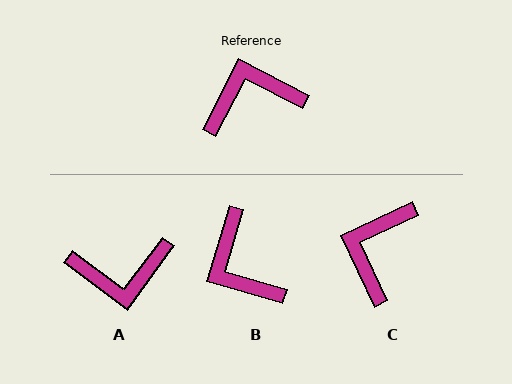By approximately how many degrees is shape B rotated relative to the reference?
Approximately 101 degrees counter-clockwise.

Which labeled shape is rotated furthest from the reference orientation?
A, about 171 degrees away.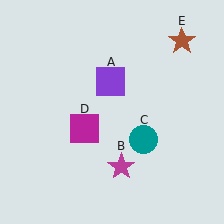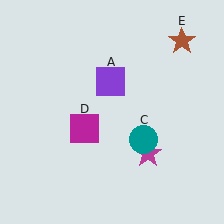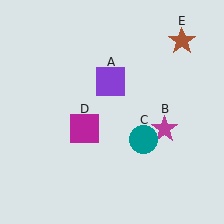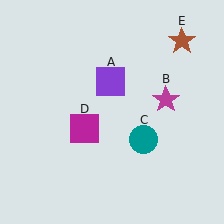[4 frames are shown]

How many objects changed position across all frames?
1 object changed position: magenta star (object B).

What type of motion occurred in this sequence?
The magenta star (object B) rotated counterclockwise around the center of the scene.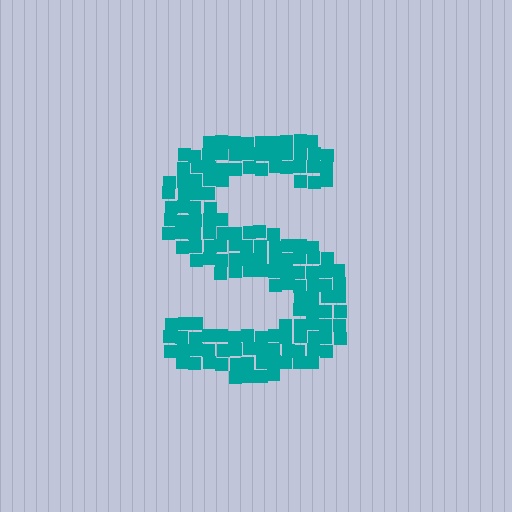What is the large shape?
The large shape is the letter S.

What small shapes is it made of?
It is made of small squares.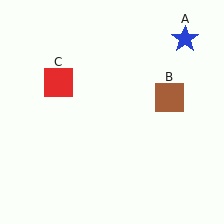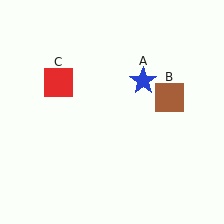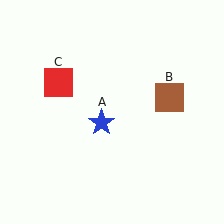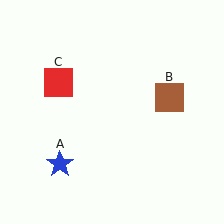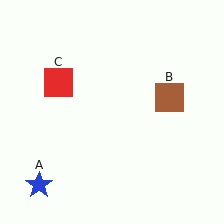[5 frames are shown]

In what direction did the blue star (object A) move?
The blue star (object A) moved down and to the left.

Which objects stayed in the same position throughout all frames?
Brown square (object B) and red square (object C) remained stationary.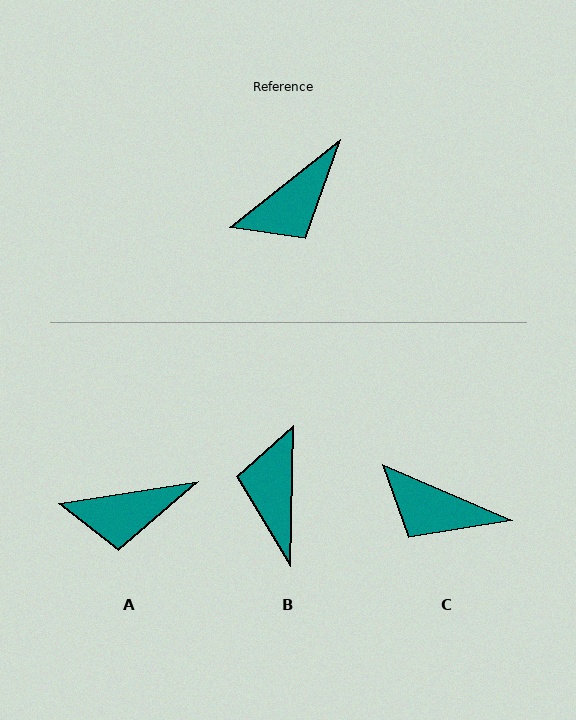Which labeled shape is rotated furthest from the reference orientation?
B, about 130 degrees away.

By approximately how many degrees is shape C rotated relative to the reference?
Approximately 61 degrees clockwise.